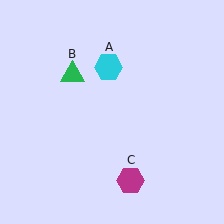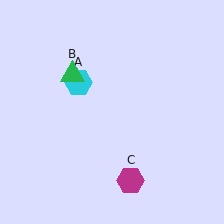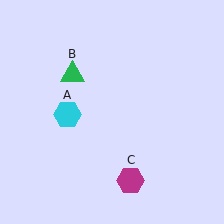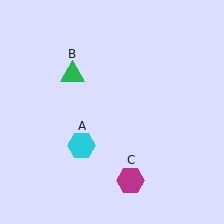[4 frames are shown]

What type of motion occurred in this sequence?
The cyan hexagon (object A) rotated counterclockwise around the center of the scene.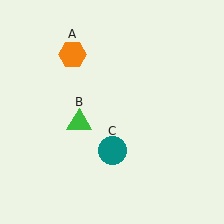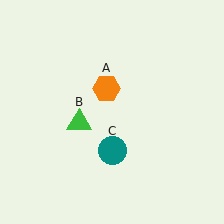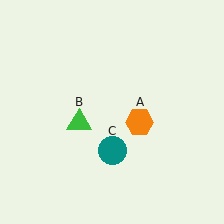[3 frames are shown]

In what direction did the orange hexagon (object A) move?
The orange hexagon (object A) moved down and to the right.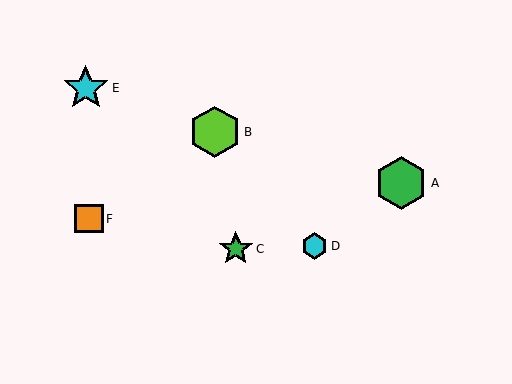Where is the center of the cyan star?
The center of the cyan star is at (86, 88).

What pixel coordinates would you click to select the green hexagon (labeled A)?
Click at (401, 183) to select the green hexagon A.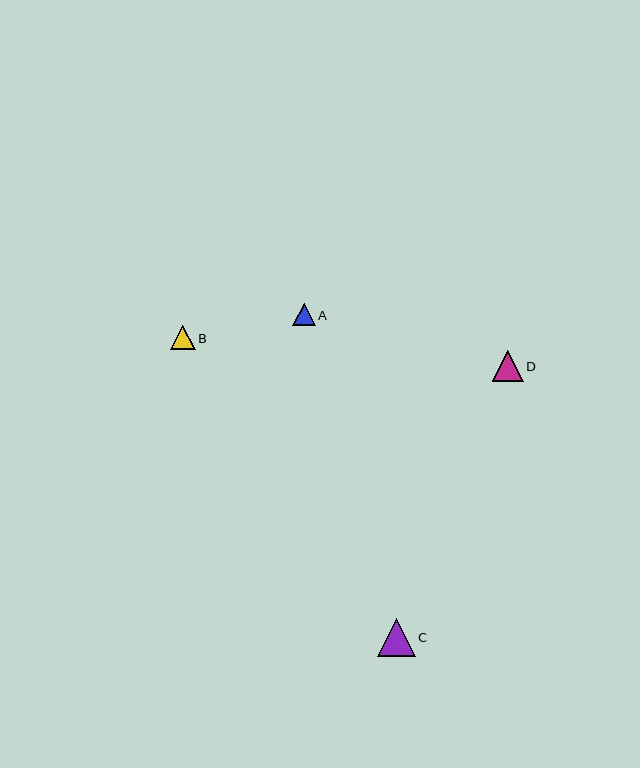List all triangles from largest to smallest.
From largest to smallest: C, D, B, A.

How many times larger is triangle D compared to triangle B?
Triangle D is approximately 1.3 times the size of triangle B.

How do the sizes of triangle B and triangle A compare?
Triangle B and triangle A are approximately the same size.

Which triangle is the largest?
Triangle C is the largest with a size of approximately 38 pixels.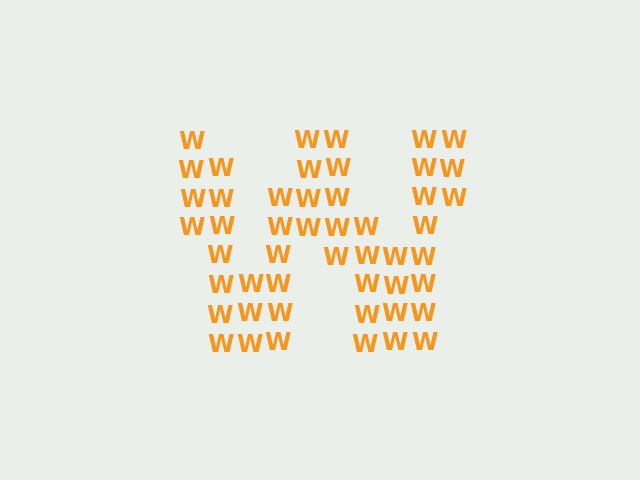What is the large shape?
The large shape is the letter W.